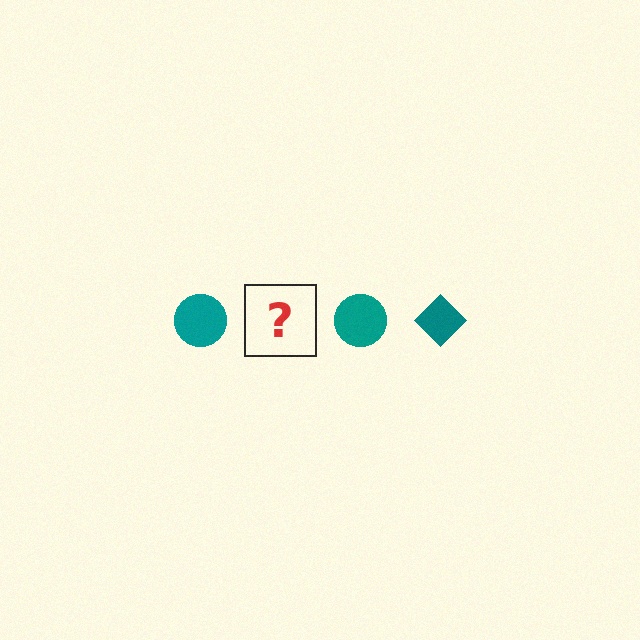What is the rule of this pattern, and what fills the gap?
The rule is that the pattern cycles through circle, diamond shapes in teal. The gap should be filled with a teal diamond.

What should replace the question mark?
The question mark should be replaced with a teal diamond.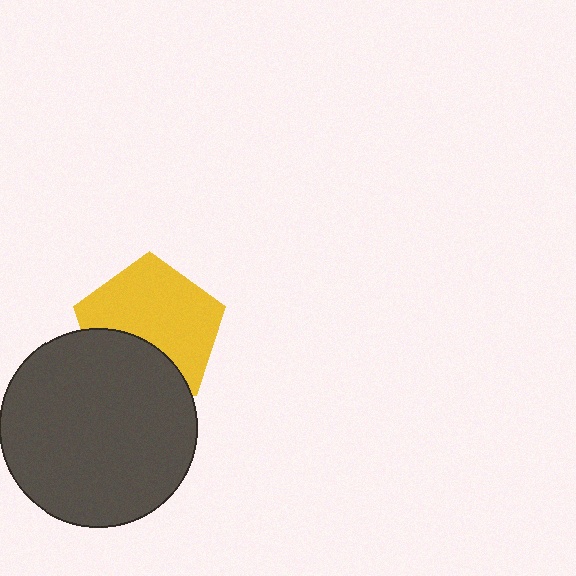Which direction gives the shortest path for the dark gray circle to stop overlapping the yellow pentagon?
Moving down gives the shortest separation.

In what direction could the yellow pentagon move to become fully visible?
The yellow pentagon could move up. That would shift it out from behind the dark gray circle entirely.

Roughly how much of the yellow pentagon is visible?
Most of it is visible (roughly 66%).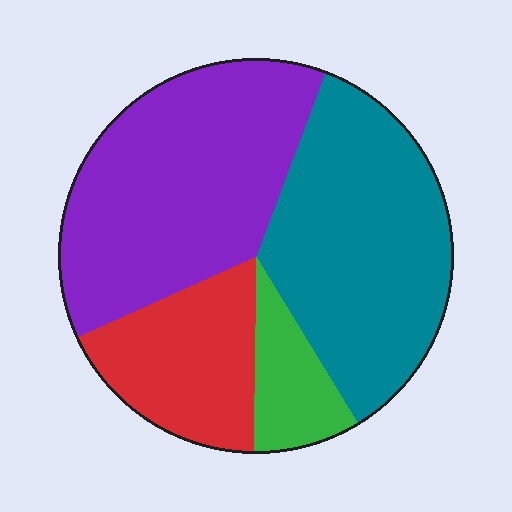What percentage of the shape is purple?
Purple covers about 40% of the shape.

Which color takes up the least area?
Green, at roughly 10%.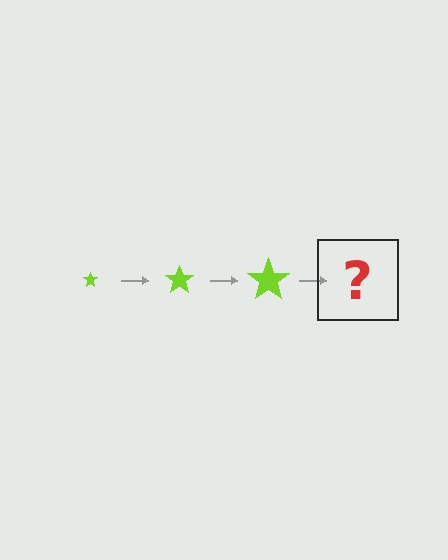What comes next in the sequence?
The next element should be a lime star, larger than the previous one.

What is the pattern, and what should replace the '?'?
The pattern is that the star gets progressively larger each step. The '?' should be a lime star, larger than the previous one.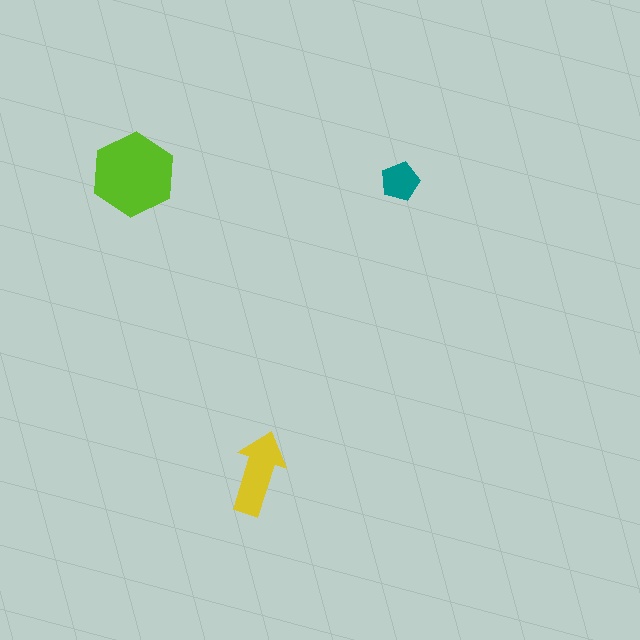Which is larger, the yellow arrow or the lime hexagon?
The lime hexagon.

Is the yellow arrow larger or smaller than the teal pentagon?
Larger.